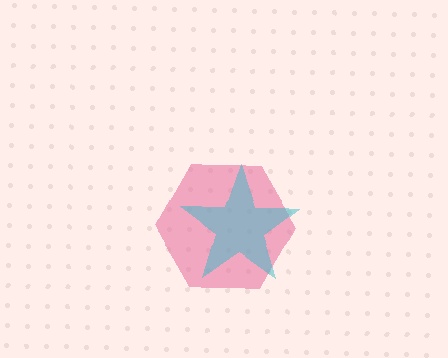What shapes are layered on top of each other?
The layered shapes are: a pink hexagon, a cyan star.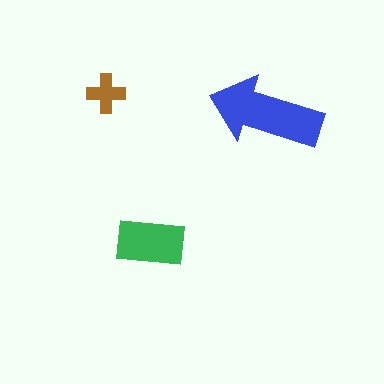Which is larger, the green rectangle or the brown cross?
The green rectangle.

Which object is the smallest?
The brown cross.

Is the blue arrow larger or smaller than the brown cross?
Larger.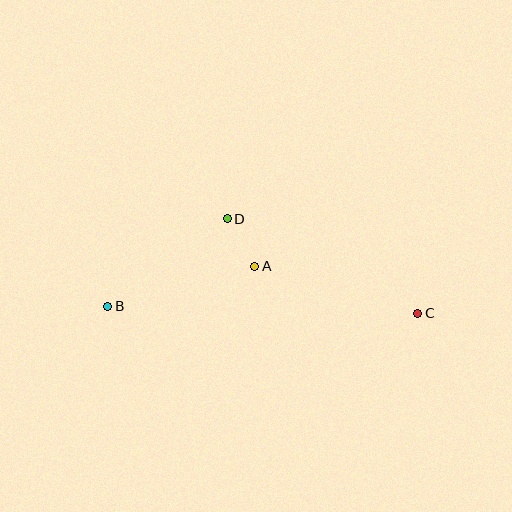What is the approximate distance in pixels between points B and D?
The distance between B and D is approximately 148 pixels.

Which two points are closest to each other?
Points A and D are closest to each other.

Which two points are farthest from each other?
Points B and C are farthest from each other.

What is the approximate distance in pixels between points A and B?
The distance between A and B is approximately 153 pixels.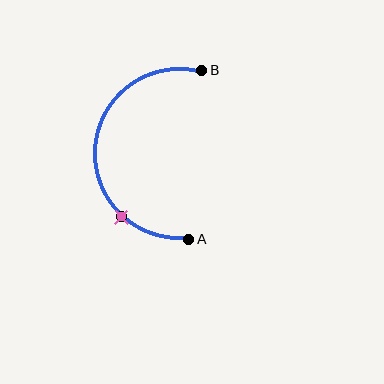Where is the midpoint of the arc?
The arc midpoint is the point on the curve farthest from the straight line joining A and B. It sits to the left of that line.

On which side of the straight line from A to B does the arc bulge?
The arc bulges to the left of the straight line connecting A and B.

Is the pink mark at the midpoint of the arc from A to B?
No. The pink mark lies on the arc but is closer to endpoint A. The arc midpoint would be at the point on the curve equidistant along the arc from both A and B.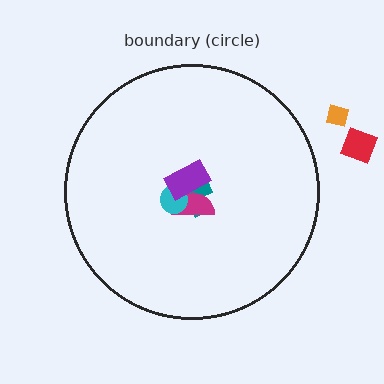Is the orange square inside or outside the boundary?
Outside.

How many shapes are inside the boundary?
4 inside, 2 outside.